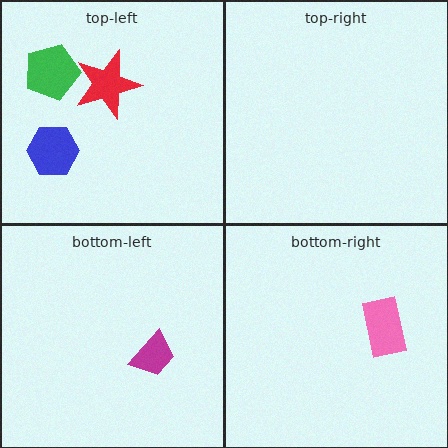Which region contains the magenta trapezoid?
The bottom-left region.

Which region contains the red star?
The top-left region.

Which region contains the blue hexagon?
The top-left region.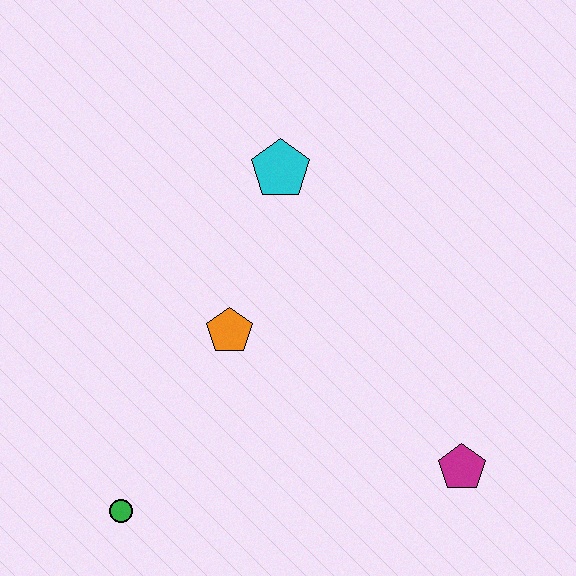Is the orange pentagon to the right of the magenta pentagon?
No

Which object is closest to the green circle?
The orange pentagon is closest to the green circle.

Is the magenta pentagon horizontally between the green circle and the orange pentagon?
No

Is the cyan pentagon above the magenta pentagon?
Yes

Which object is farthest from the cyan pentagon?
The green circle is farthest from the cyan pentagon.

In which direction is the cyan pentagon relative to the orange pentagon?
The cyan pentagon is above the orange pentagon.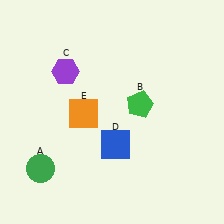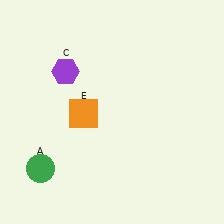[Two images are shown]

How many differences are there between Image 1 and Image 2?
There are 2 differences between the two images.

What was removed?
The green pentagon (B), the blue square (D) were removed in Image 2.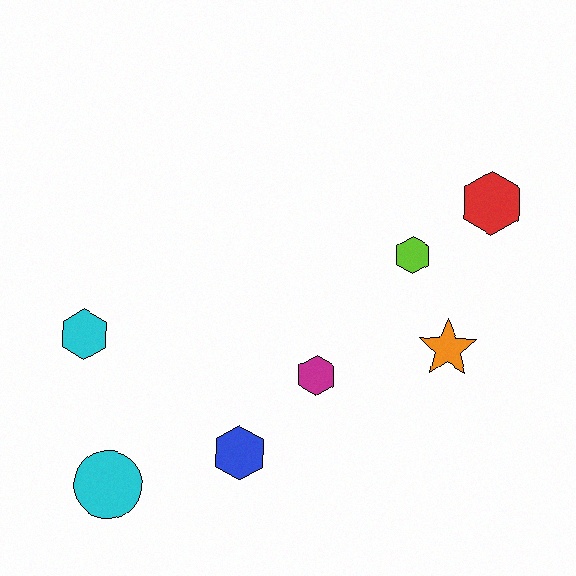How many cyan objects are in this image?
There are 2 cyan objects.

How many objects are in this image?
There are 7 objects.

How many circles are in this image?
There is 1 circle.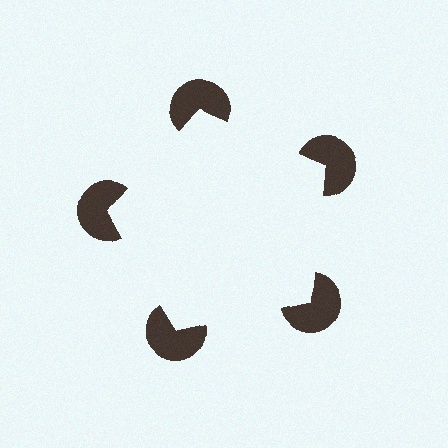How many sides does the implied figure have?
5 sides.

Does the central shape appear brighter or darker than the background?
It typically appears slightly brighter than the background, even though no actual brightness change is drawn.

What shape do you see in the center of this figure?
An illusory pentagon — its edges are inferred from the aligned wedge cuts in the pac-man discs, not physically drawn.